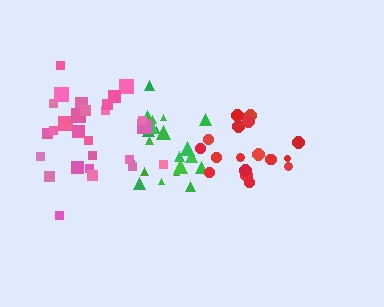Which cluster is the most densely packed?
Red.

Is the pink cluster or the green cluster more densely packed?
Green.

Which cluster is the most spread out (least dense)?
Pink.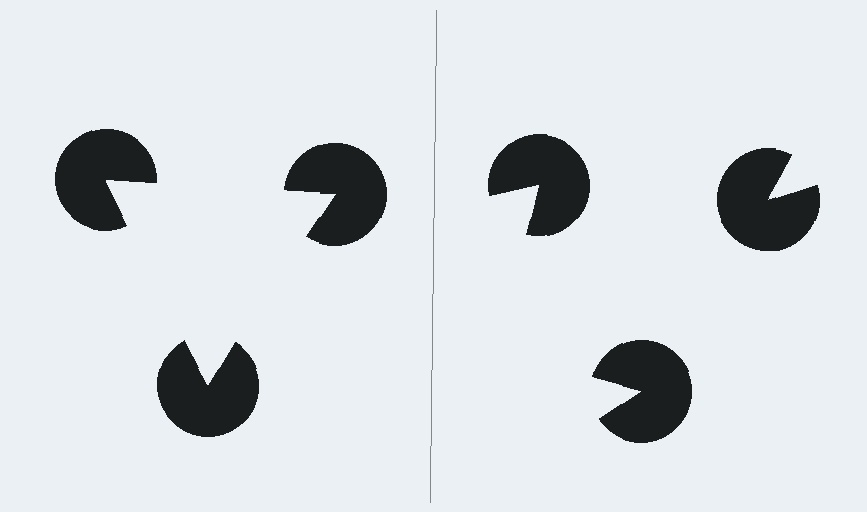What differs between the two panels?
The pac-man discs are positioned identically on both sides; only the wedge orientations differ. On the left they align to a triangle; on the right they are misaligned.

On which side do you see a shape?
An illusory triangle appears on the left side. On the right side the wedge cuts are rotated, so no coherent shape forms.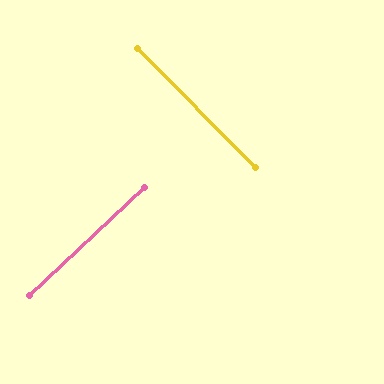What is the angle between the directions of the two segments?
Approximately 89 degrees.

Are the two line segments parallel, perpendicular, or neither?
Perpendicular — they meet at approximately 89°.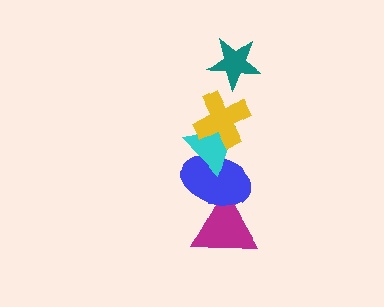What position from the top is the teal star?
The teal star is 1st from the top.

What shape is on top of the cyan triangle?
The yellow cross is on top of the cyan triangle.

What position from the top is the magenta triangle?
The magenta triangle is 5th from the top.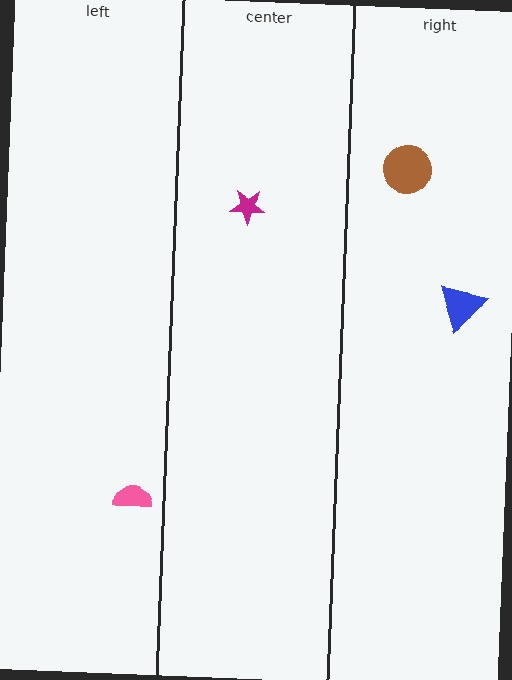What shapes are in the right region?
The blue triangle, the brown circle.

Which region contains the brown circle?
The right region.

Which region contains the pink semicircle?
The left region.